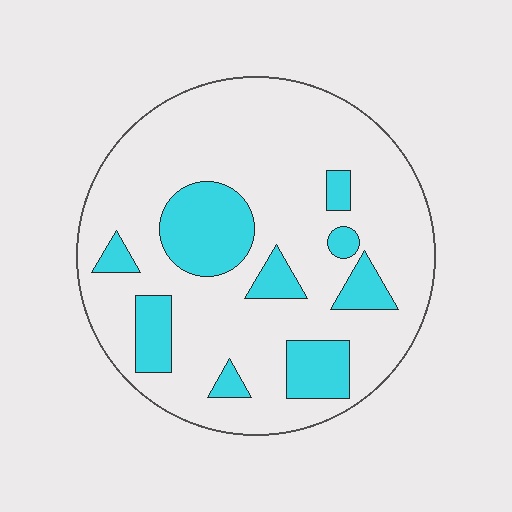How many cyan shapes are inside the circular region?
9.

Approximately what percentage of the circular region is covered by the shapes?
Approximately 20%.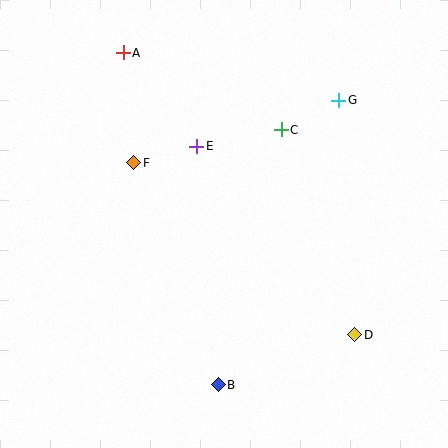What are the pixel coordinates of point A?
Point A is at (123, 53).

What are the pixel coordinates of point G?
Point G is at (339, 100).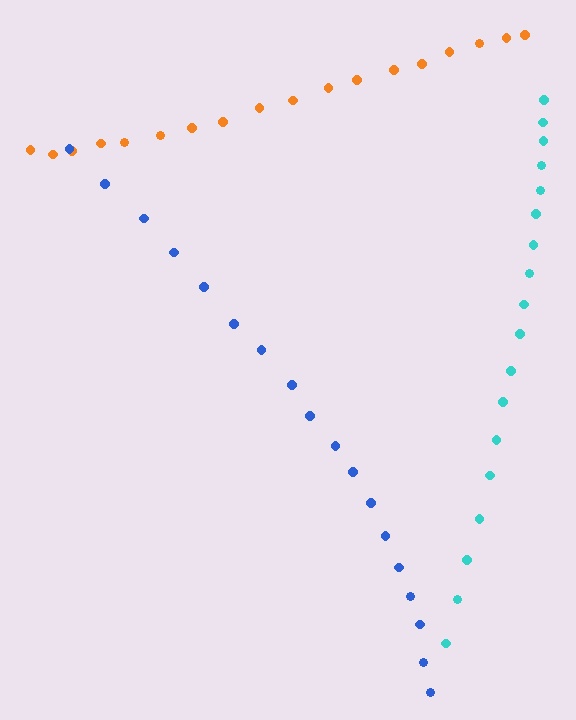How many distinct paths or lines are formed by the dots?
There are 3 distinct paths.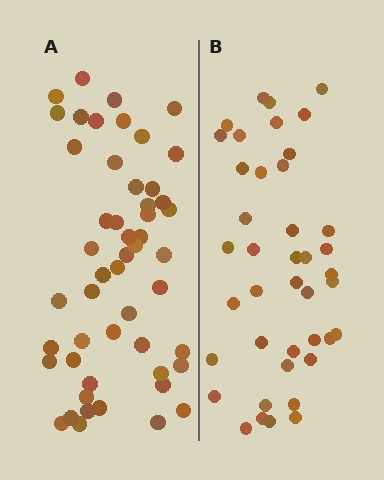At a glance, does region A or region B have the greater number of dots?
Region A (the left region) has more dots.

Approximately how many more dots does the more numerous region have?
Region A has roughly 10 or so more dots than region B.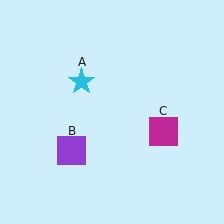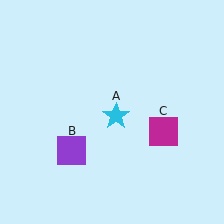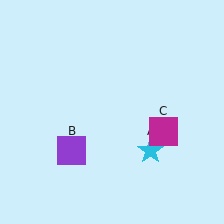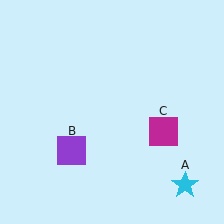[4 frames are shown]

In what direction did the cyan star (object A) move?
The cyan star (object A) moved down and to the right.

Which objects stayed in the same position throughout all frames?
Purple square (object B) and magenta square (object C) remained stationary.